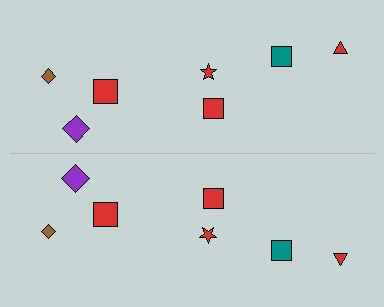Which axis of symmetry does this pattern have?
The pattern has a horizontal axis of symmetry running through the center of the image.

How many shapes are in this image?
There are 14 shapes in this image.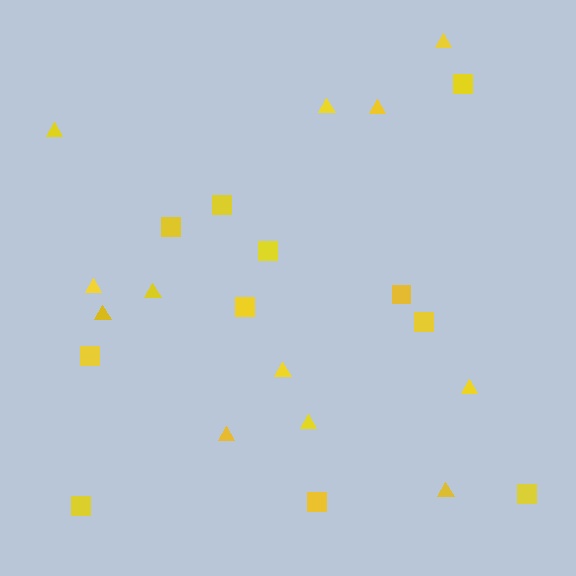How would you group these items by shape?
There are 2 groups: one group of squares (11) and one group of triangles (12).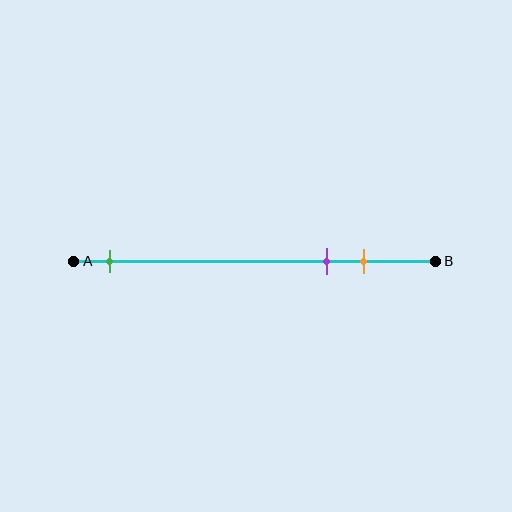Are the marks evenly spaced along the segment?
No, the marks are not evenly spaced.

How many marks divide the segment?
There are 3 marks dividing the segment.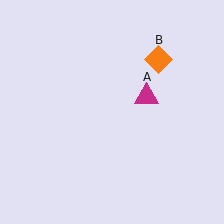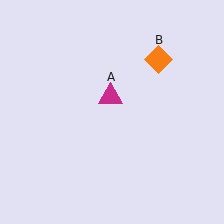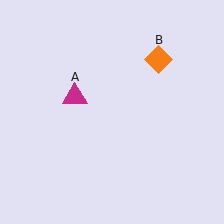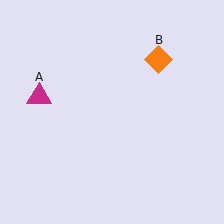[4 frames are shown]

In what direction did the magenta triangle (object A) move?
The magenta triangle (object A) moved left.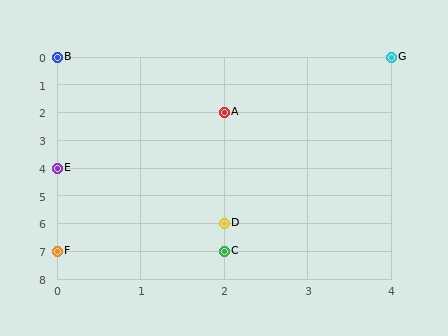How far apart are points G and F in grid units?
Points G and F are 4 columns and 7 rows apart (about 8.1 grid units diagonally).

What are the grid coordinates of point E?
Point E is at grid coordinates (0, 4).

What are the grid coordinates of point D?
Point D is at grid coordinates (2, 6).